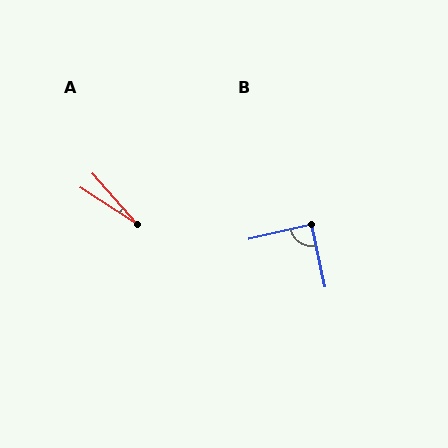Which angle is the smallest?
A, at approximately 16 degrees.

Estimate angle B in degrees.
Approximately 89 degrees.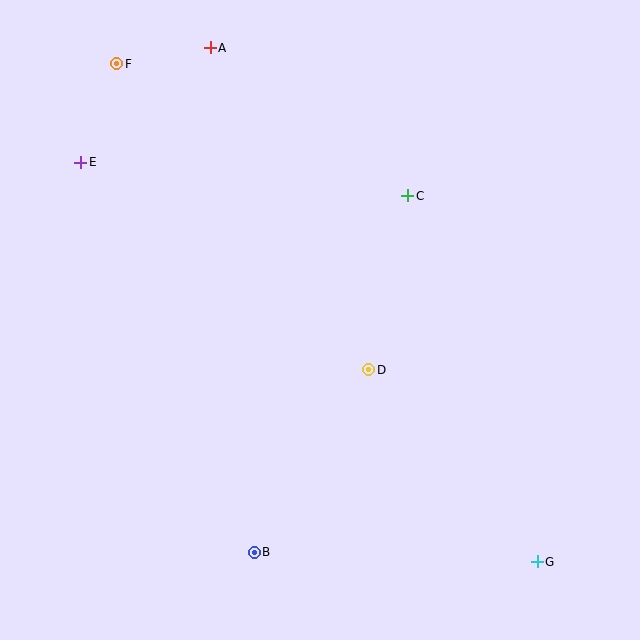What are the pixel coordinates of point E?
Point E is at (81, 162).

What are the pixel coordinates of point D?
Point D is at (369, 370).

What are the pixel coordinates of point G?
Point G is at (537, 562).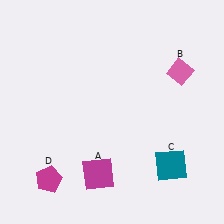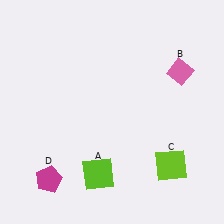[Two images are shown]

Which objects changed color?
A changed from magenta to lime. C changed from teal to lime.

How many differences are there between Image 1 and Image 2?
There are 2 differences between the two images.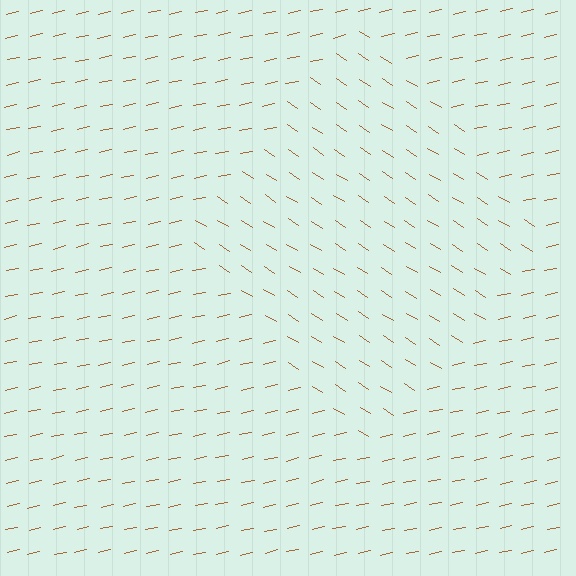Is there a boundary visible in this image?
Yes, there is a texture boundary formed by a change in line orientation.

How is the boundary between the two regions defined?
The boundary is defined purely by a change in line orientation (approximately 45 degrees difference). All lines are the same color and thickness.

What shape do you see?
I see a diamond.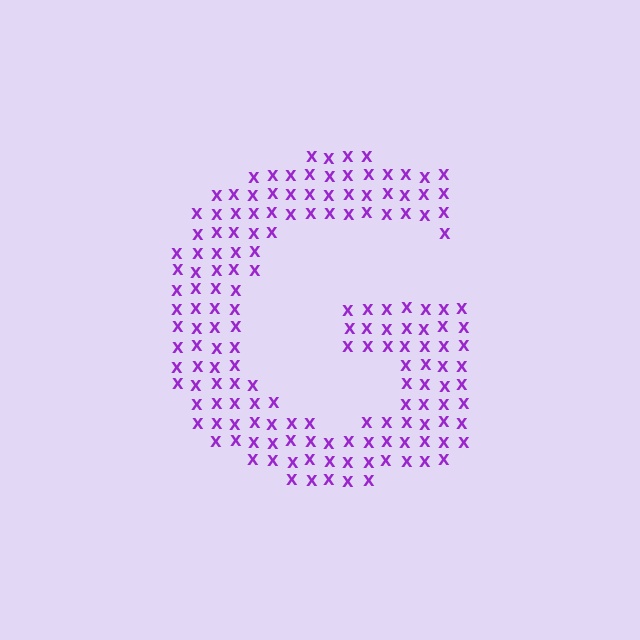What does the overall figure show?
The overall figure shows the letter G.